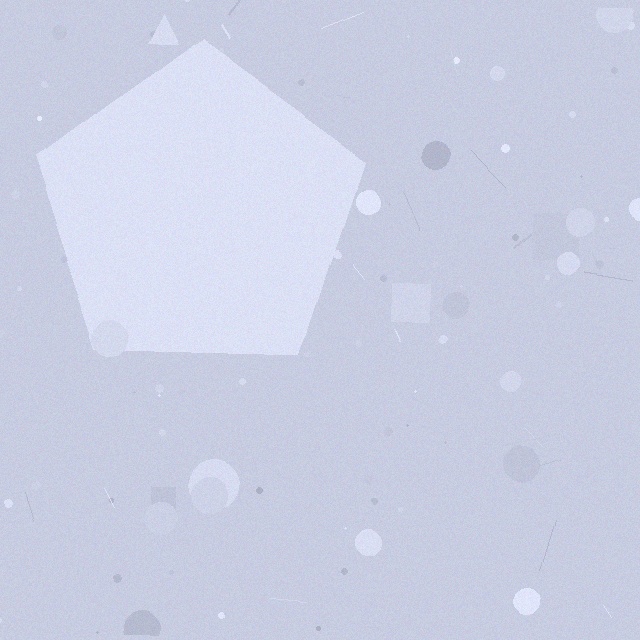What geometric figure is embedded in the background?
A pentagon is embedded in the background.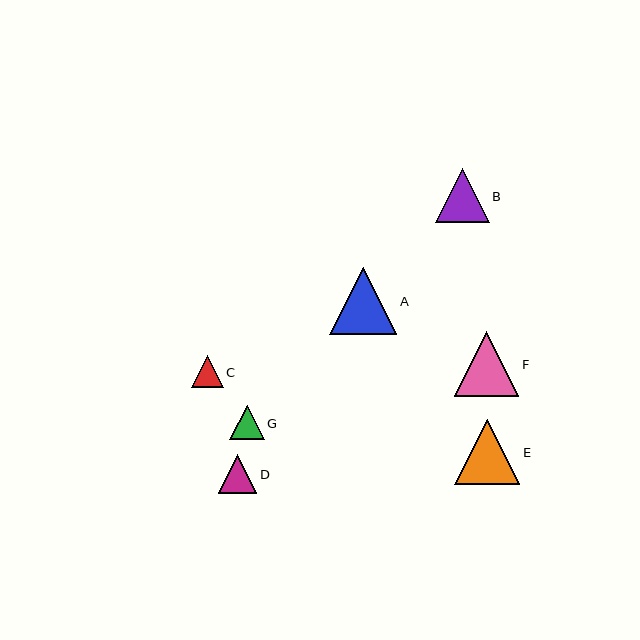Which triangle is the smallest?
Triangle C is the smallest with a size of approximately 32 pixels.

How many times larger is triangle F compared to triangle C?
Triangle F is approximately 2.0 times the size of triangle C.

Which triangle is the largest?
Triangle A is the largest with a size of approximately 67 pixels.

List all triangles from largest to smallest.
From largest to smallest: A, E, F, B, D, G, C.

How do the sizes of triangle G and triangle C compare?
Triangle G and triangle C are approximately the same size.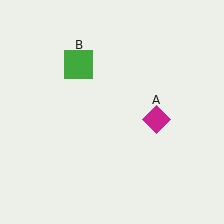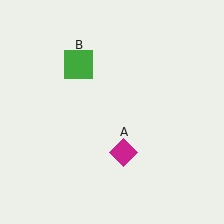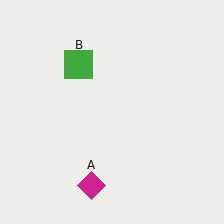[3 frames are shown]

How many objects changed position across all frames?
1 object changed position: magenta diamond (object A).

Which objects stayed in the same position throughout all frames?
Green square (object B) remained stationary.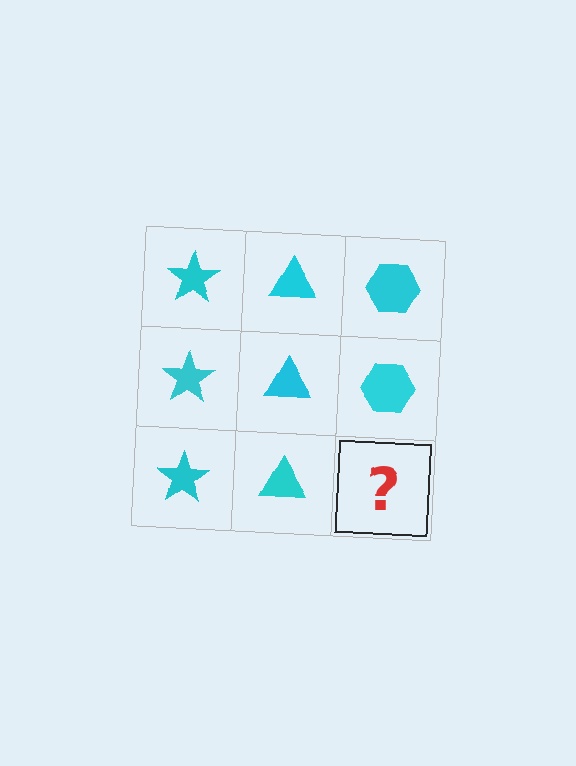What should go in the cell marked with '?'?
The missing cell should contain a cyan hexagon.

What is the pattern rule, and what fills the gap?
The rule is that each column has a consistent shape. The gap should be filled with a cyan hexagon.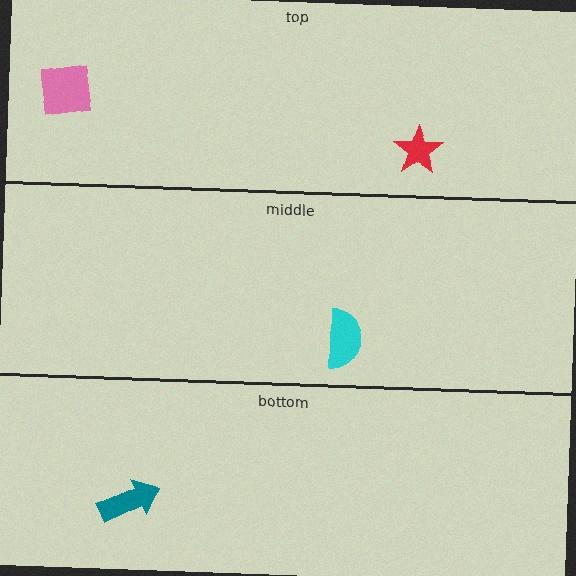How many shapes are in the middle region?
1.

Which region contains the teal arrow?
The bottom region.